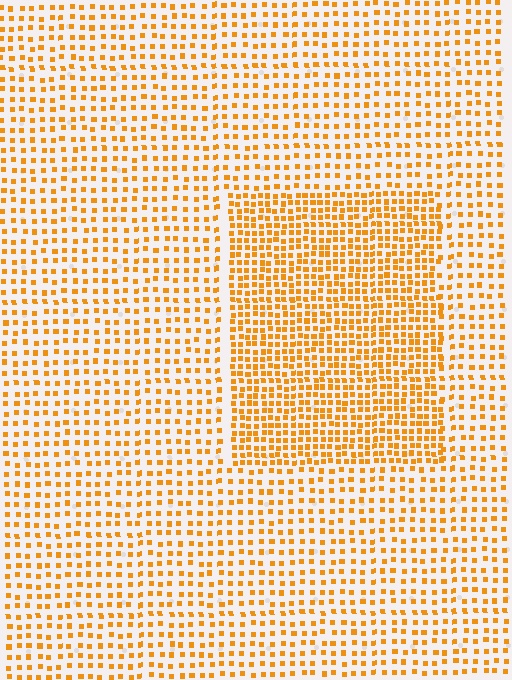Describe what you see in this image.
The image contains small orange elements arranged at two different densities. A rectangle-shaped region is visible where the elements are more densely packed than the surrounding area.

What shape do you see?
I see a rectangle.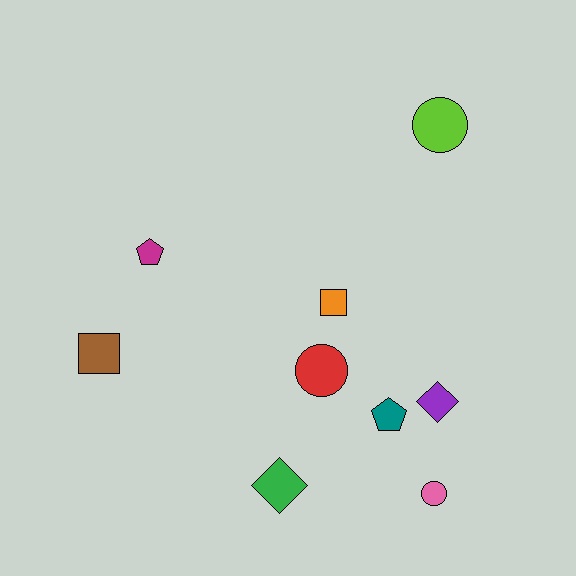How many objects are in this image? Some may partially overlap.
There are 9 objects.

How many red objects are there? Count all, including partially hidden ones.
There is 1 red object.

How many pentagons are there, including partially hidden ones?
There are 2 pentagons.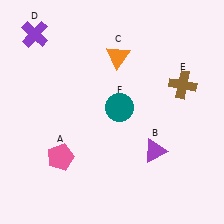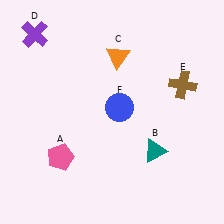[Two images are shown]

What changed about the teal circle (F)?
In Image 1, F is teal. In Image 2, it changed to blue.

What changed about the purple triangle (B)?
In Image 1, B is purple. In Image 2, it changed to teal.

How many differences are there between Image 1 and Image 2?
There are 2 differences between the two images.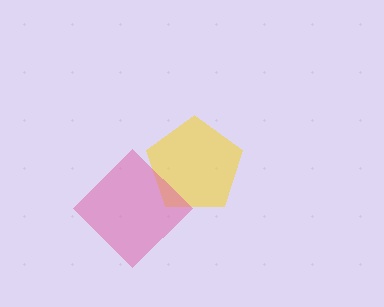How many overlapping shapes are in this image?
There are 2 overlapping shapes in the image.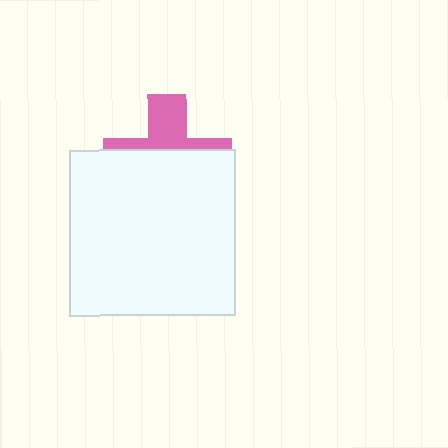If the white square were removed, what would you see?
You would see the complete pink cross.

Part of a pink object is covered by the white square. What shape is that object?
It is a cross.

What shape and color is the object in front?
The object in front is a white square.